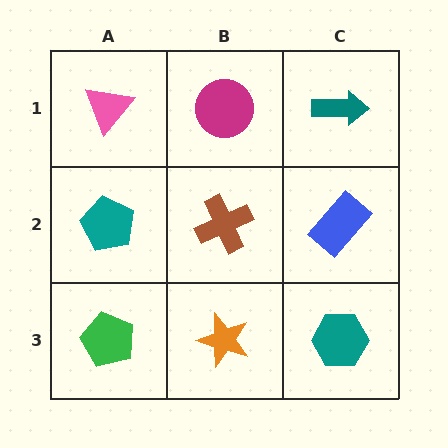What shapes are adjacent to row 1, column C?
A blue rectangle (row 2, column C), a magenta circle (row 1, column B).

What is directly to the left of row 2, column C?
A brown cross.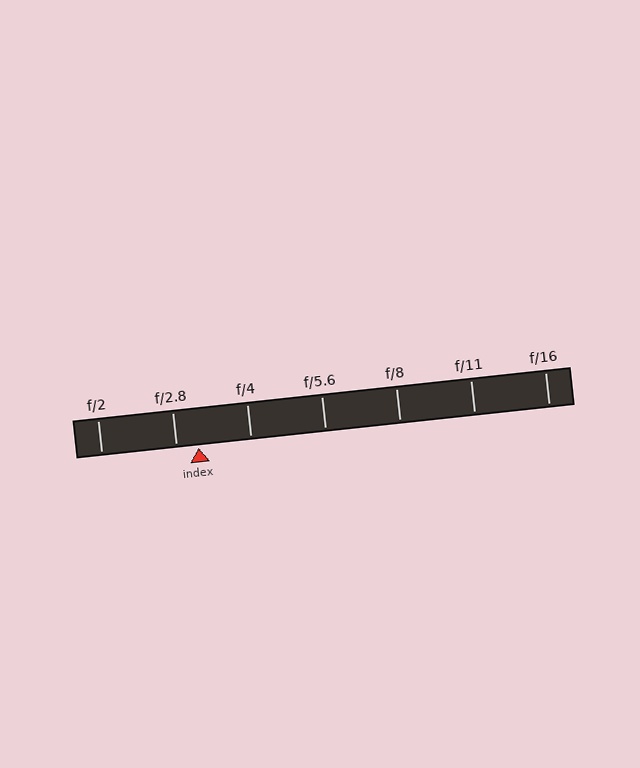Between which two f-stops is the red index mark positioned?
The index mark is between f/2.8 and f/4.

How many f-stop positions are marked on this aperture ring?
There are 7 f-stop positions marked.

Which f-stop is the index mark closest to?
The index mark is closest to f/2.8.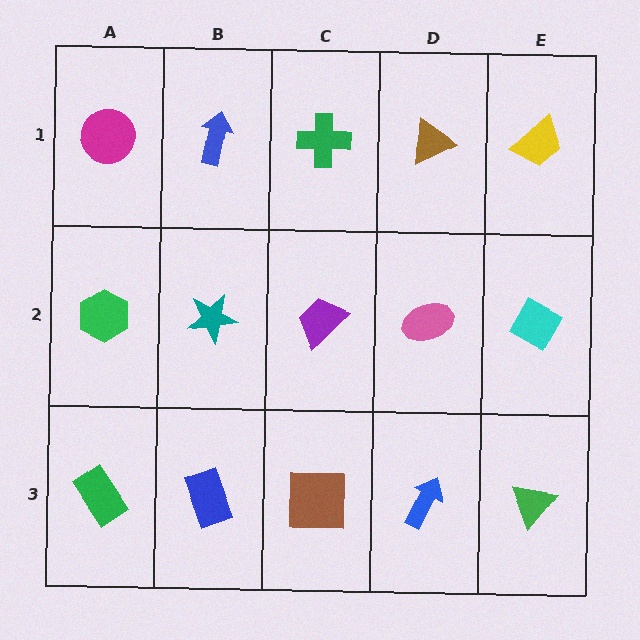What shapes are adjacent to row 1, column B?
A teal star (row 2, column B), a magenta circle (row 1, column A), a green cross (row 1, column C).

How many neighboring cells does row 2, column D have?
4.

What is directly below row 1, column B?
A teal star.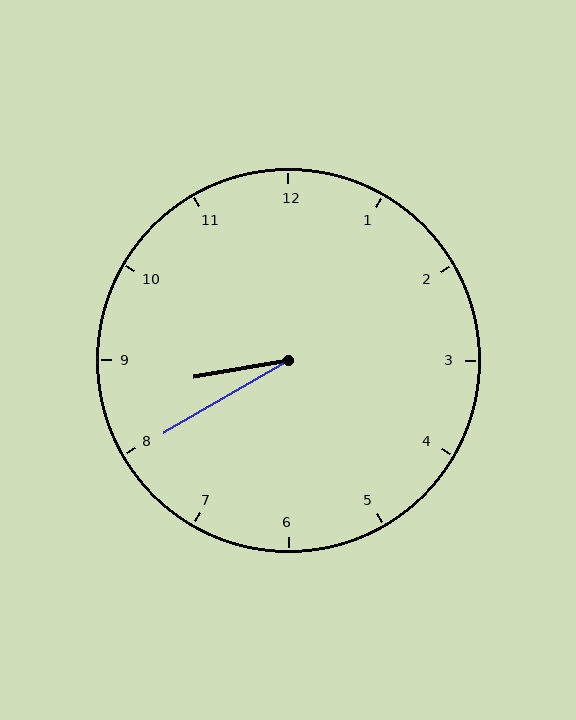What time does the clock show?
8:40.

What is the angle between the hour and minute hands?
Approximately 20 degrees.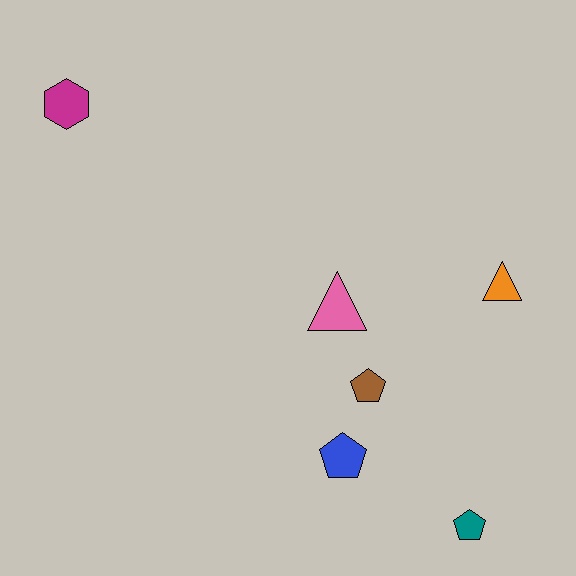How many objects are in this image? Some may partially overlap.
There are 6 objects.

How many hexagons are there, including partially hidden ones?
There is 1 hexagon.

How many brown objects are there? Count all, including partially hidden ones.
There is 1 brown object.